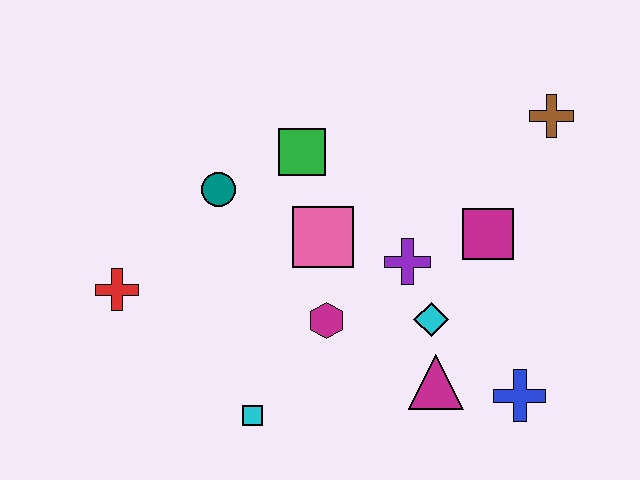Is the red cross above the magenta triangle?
Yes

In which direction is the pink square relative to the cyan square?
The pink square is above the cyan square.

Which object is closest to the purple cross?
The cyan diamond is closest to the purple cross.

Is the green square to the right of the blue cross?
No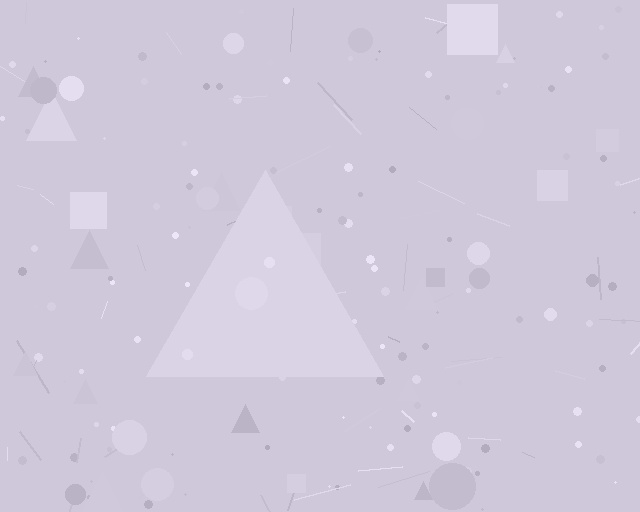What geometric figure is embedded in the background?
A triangle is embedded in the background.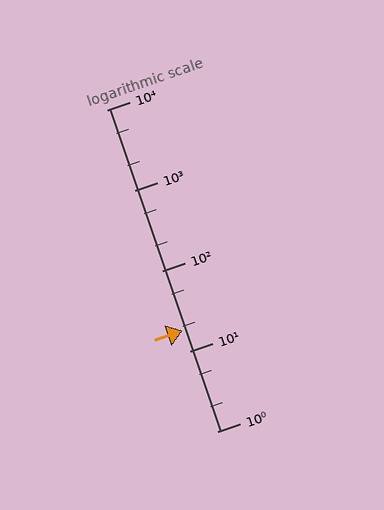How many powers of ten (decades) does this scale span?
The scale spans 4 decades, from 1 to 10000.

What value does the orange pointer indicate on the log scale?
The pointer indicates approximately 18.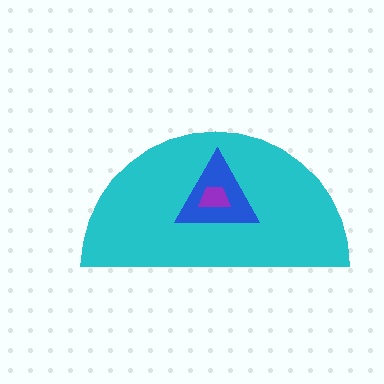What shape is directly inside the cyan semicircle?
The blue triangle.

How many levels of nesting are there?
3.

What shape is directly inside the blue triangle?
The purple trapezoid.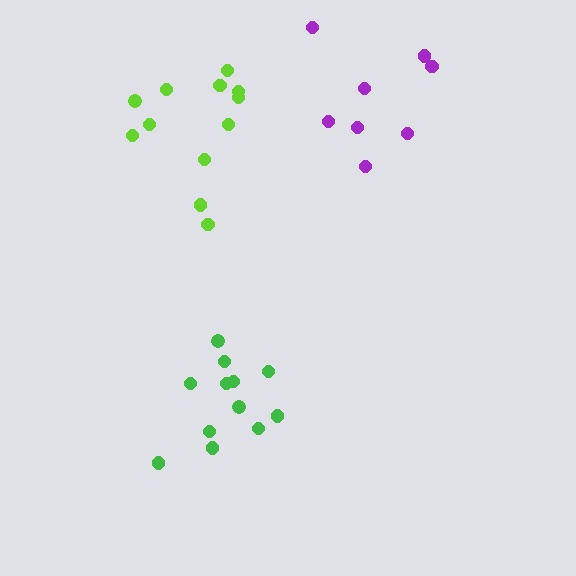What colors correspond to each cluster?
The clusters are colored: lime, green, purple.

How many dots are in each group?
Group 1: 12 dots, Group 2: 12 dots, Group 3: 8 dots (32 total).